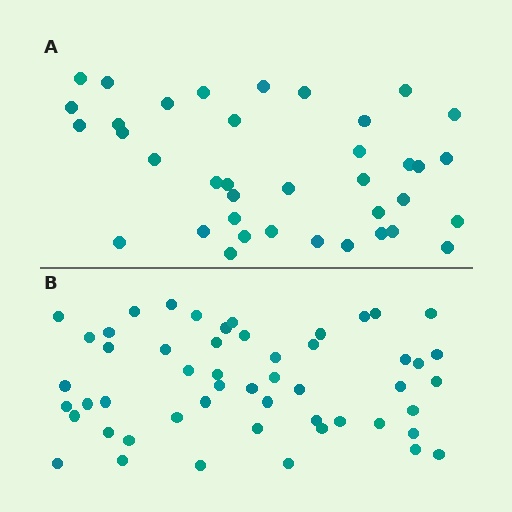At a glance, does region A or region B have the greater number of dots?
Region B (the bottom region) has more dots.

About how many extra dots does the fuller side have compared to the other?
Region B has approximately 15 more dots than region A.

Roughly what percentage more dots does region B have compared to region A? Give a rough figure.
About 35% more.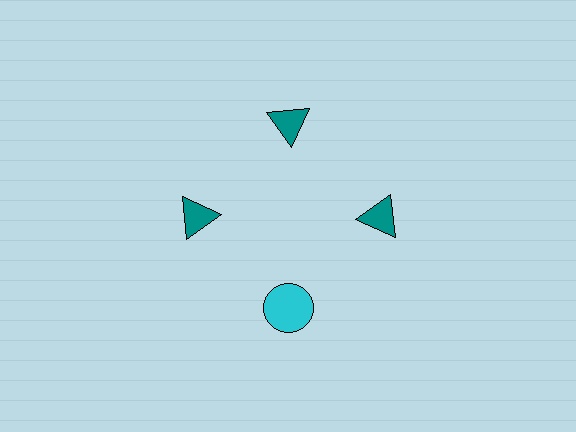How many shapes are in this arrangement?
There are 4 shapes arranged in a ring pattern.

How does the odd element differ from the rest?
It differs in both color (cyan instead of teal) and shape (circle instead of triangle).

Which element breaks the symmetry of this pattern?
The cyan circle at roughly the 6 o'clock position breaks the symmetry. All other shapes are teal triangles.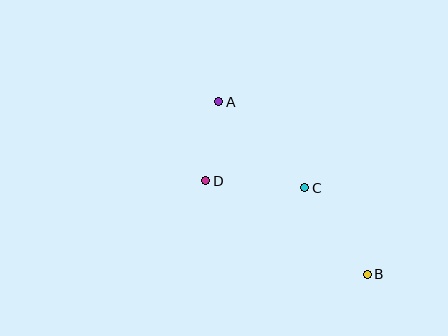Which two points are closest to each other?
Points A and D are closest to each other.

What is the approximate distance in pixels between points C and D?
The distance between C and D is approximately 99 pixels.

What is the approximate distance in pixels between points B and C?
The distance between B and C is approximately 107 pixels.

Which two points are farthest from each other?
Points A and B are farthest from each other.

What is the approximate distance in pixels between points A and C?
The distance between A and C is approximately 122 pixels.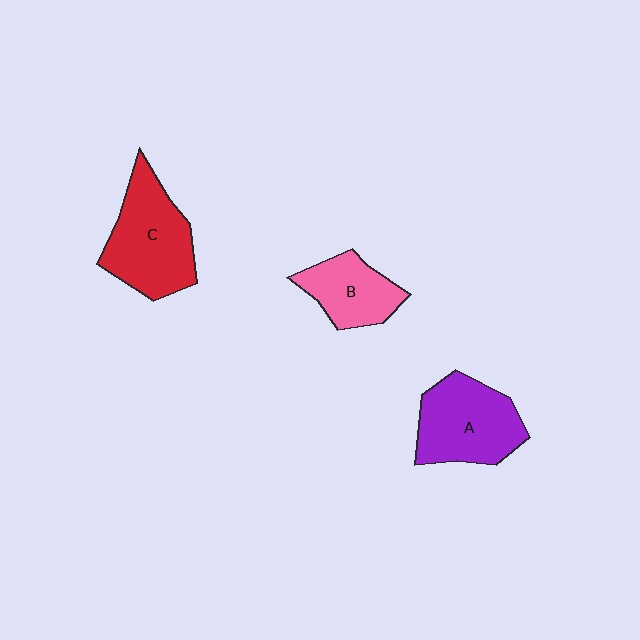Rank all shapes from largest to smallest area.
From largest to smallest: C (red), A (purple), B (pink).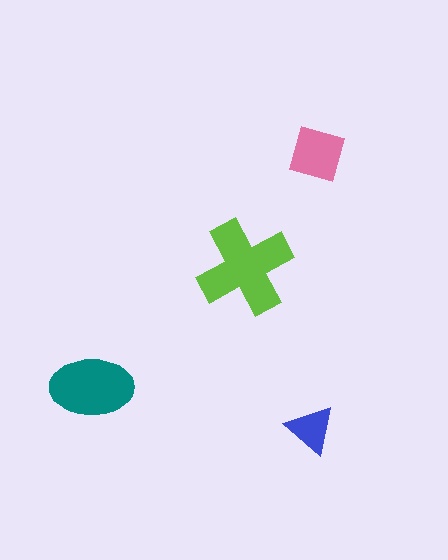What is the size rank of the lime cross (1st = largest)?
1st.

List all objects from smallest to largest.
The blue triangle, the pink diamond, the teal ellipse, the lime cross.